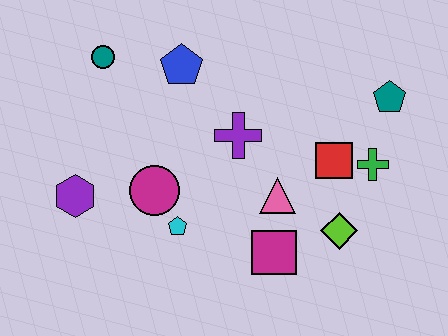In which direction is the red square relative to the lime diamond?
The red square is above the lime diamond.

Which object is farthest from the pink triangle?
The teal circle is farthest from the pink triangle.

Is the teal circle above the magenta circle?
Yes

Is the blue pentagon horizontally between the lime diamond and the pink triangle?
No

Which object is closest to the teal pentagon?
The green cross is closest to the teal pentagon.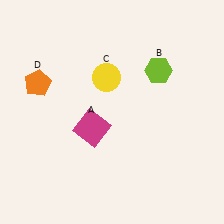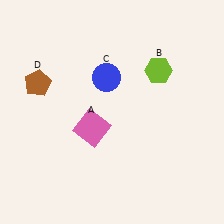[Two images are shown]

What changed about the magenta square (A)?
In Image 1, A is magenta. In Image 2, it changed to pink.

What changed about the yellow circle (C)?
In Image 1, C is yellow. In Image 2, it changed to blue.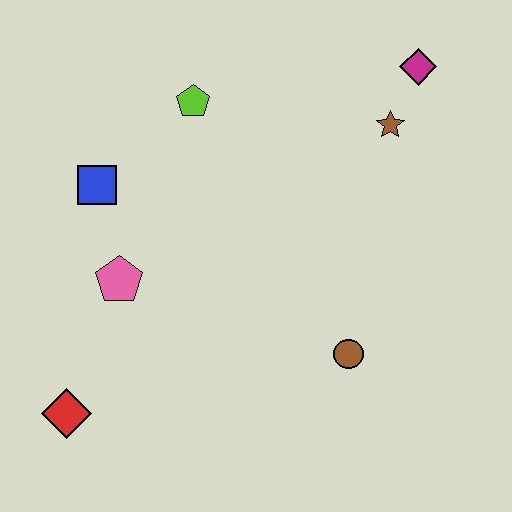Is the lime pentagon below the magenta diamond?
Yes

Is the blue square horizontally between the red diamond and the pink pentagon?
Yes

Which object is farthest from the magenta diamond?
The red diamond is farthest from the magenta diamond.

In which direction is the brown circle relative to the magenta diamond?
The brown circle is below the magenta diamond.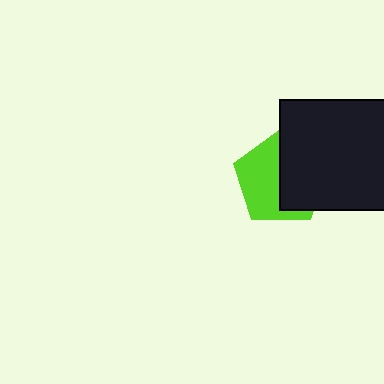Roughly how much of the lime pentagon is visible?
About half of it is visible (roughly 52%).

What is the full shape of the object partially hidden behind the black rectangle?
The partially hidden object is a lime pentagon.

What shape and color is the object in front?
The object in front is a black rectangle.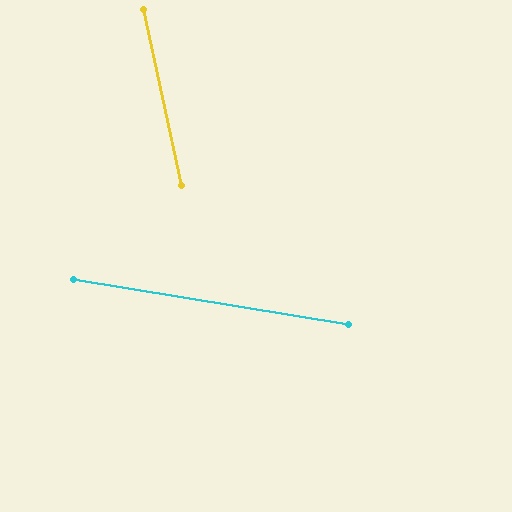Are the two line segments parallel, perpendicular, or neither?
Neither parallel nor perpendicular — they differ by about 69°.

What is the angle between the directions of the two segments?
Approximately 69 degrees.